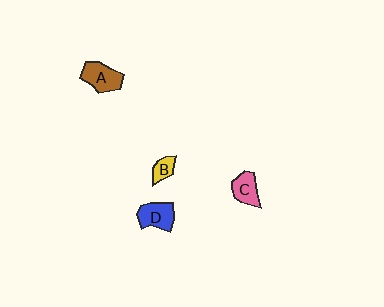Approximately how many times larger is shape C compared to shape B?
Approximately 1.6 times.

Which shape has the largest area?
Shape A (brown).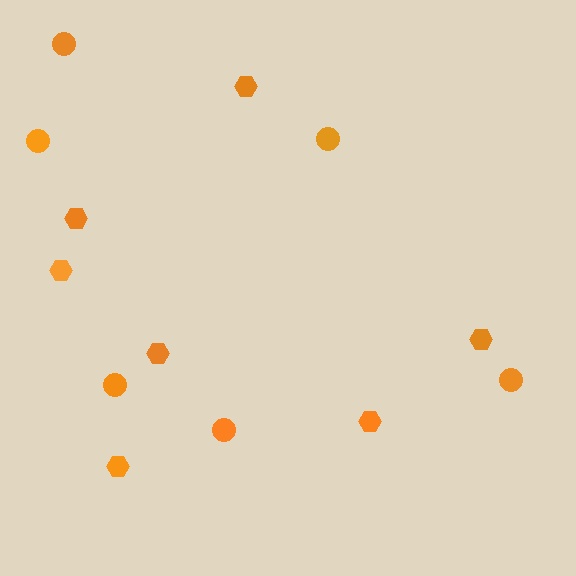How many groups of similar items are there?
There are 2 groups: one group of hexagons (7) and one group of circles (6).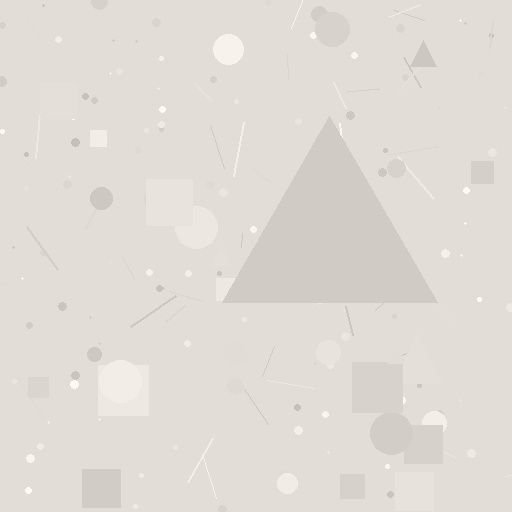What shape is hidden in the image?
A triangle is hidden in the image.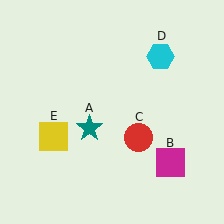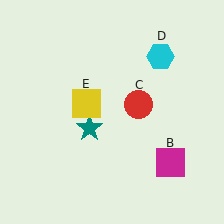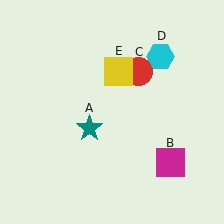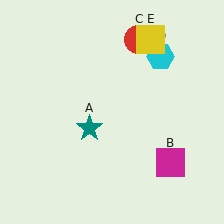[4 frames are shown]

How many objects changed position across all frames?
2 objects changed position: red circle (object C), yellow square (object E).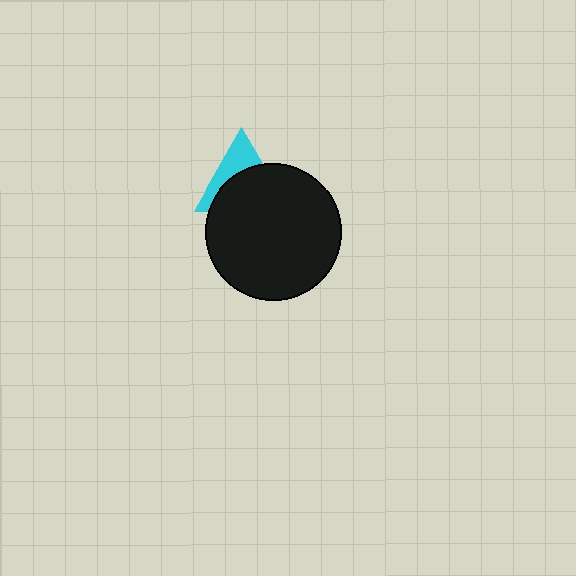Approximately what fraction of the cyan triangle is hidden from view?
Roughly 61% of the cyan triangle is hidden behind the black circle.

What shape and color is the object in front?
The object in front is a black circle.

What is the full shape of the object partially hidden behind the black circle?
The partially hidden object is a cyan triangle.